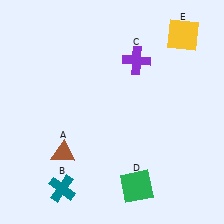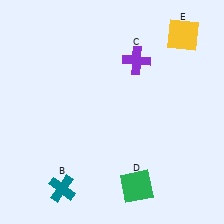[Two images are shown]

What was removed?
The brown triangle (A) was removed in Image 2.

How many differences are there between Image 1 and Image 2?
There is 1 difference between the two images.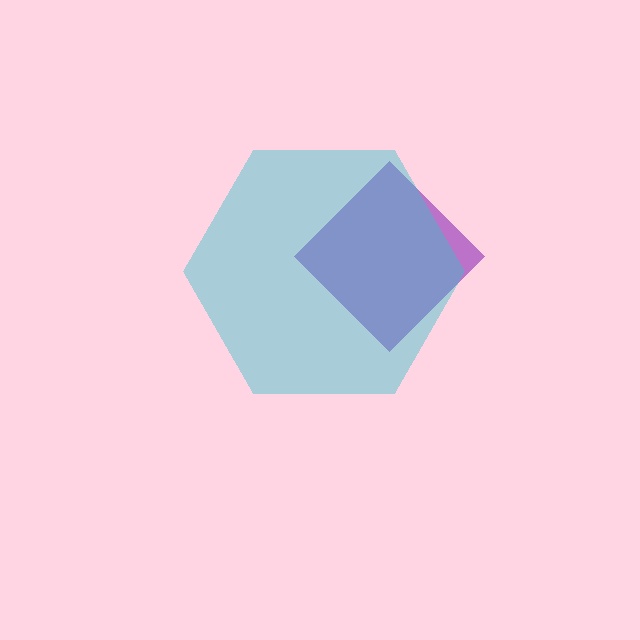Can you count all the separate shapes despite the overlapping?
Yes, there are 2 separate shapes.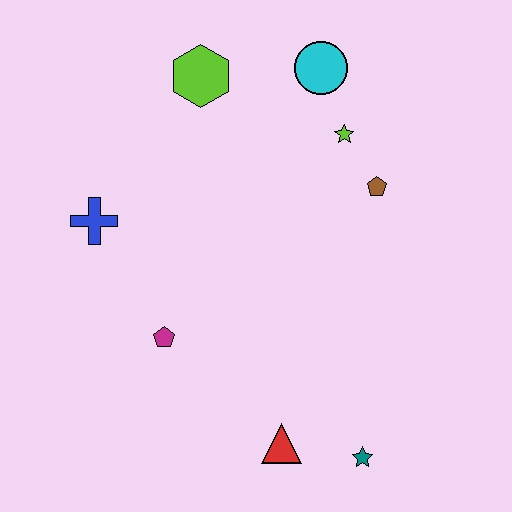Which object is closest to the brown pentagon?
The lime star is closest to the brown pentagon.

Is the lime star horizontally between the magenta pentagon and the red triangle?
No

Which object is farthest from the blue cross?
The teal star is farthest from the blue cross.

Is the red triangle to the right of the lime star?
No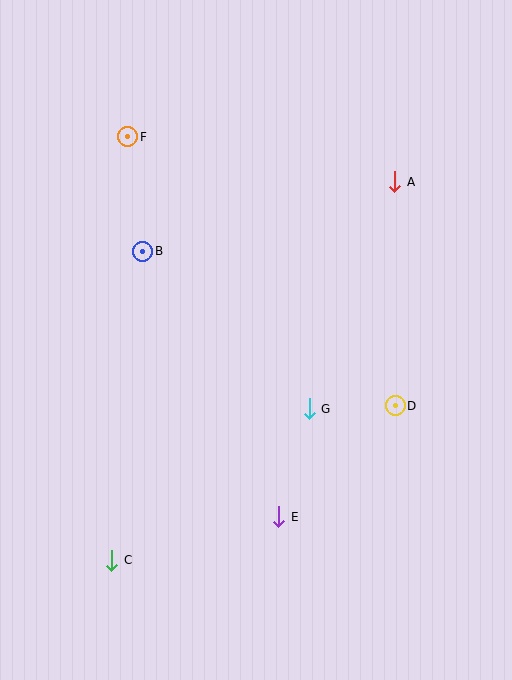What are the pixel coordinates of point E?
Point E is at (279, 517).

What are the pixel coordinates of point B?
Point B is at (143, 251).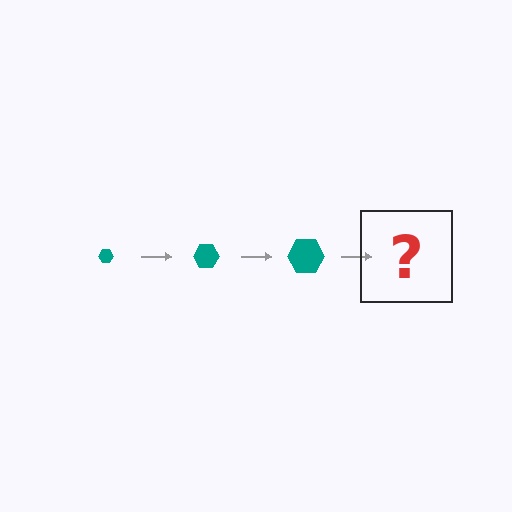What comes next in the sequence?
The next element should be a teal hexagon, larger than the previous one.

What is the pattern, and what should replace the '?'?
The pattern is that the hexagon gets progressively larger each step. The '?' should be a teal hexagon, larger than the previous one.